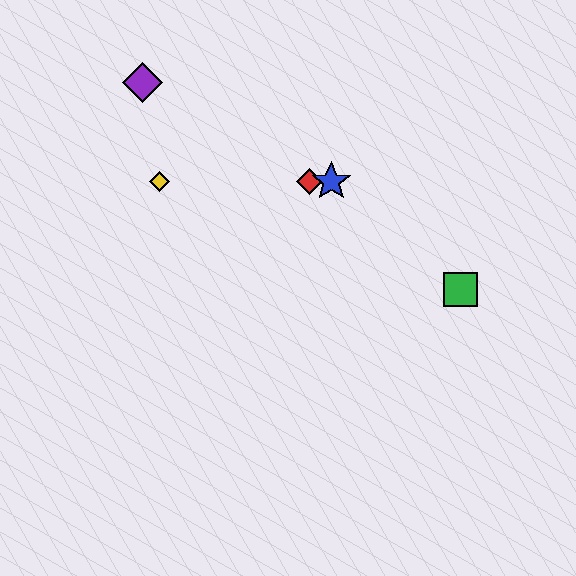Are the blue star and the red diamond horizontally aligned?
Yes, both are at y≈181.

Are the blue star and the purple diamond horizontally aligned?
No, the blue star is at y≈181 and the purple diamond is at y≈83.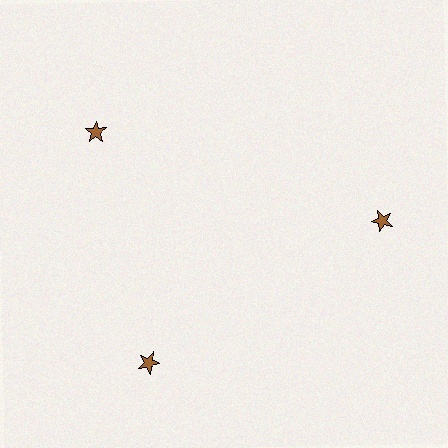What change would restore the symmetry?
The symmetry would be restored by rotating it back into even spacing with its neighbors so that all 3 stars sit at equal angles and equal distance from the center.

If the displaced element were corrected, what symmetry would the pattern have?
It would have 3-fold rotational symmetry — the pattern would map onto itself every 120 degrees.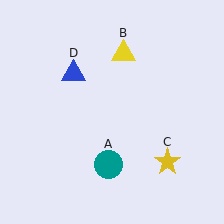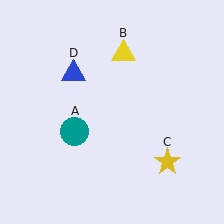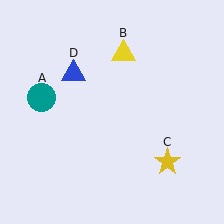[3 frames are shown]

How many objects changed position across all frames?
1 object changed position: teal circle (object A).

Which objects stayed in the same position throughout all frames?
Yellow triangle (object B) and yellow star (object C) and blue triangle (object D) remained stationary.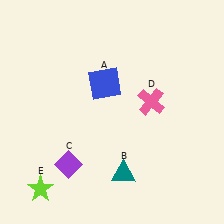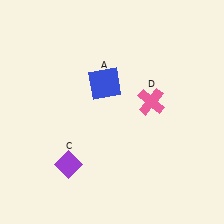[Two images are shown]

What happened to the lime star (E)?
The lime star (E) was removed in Image 2. It was in the bottom-left area of Image 1.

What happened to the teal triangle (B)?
The teal triangle (B) was removed in Image 2. It was in the bottom-right area of Image 1.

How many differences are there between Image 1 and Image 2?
There are 2 differences between the two images.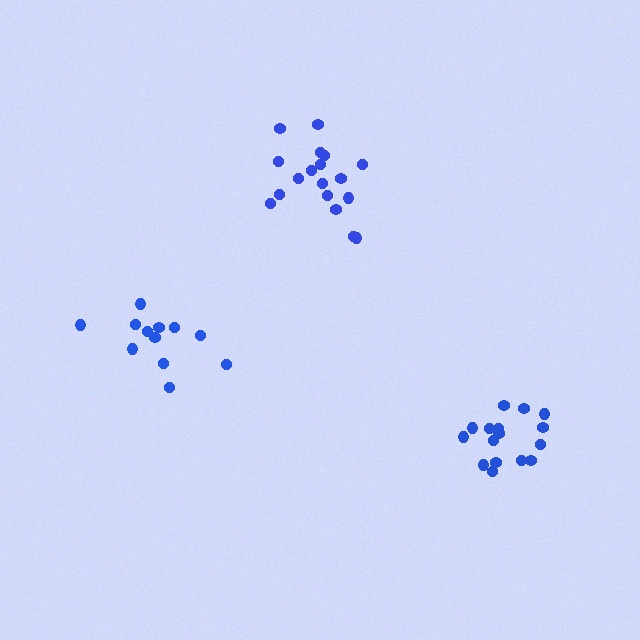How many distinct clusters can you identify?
There are 3 distinct clusters.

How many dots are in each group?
Group 1: 12 dots, Group 2: 16 dots, Group 3: 18 dots (46 total).